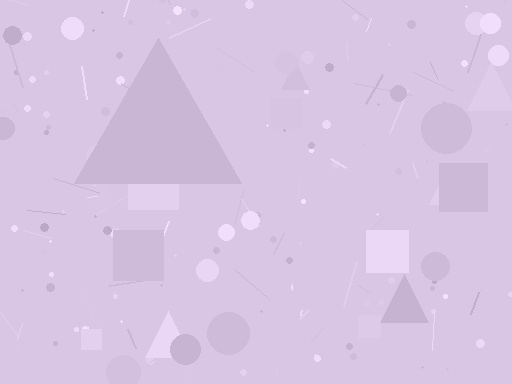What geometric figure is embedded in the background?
A triangle is embedded in the background.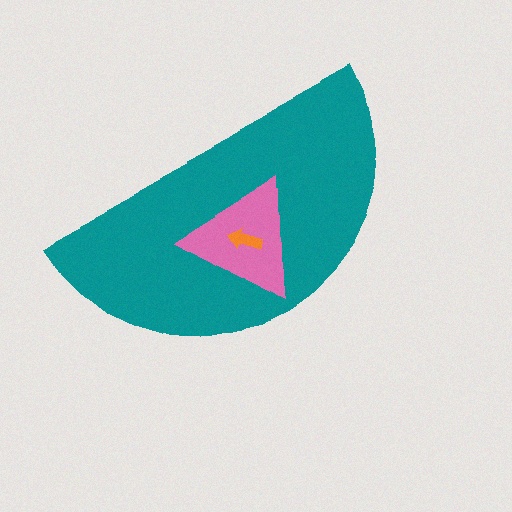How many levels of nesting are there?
3.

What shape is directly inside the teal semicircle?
The pink triangle.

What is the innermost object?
The orange arrow.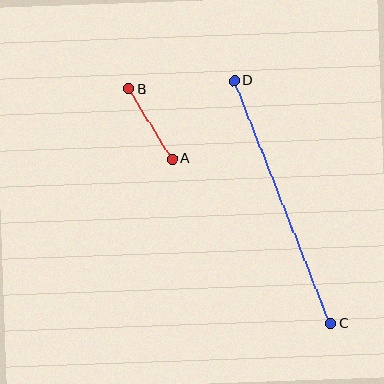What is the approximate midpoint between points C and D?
The midpoint is at approximately (282, 202) pixels.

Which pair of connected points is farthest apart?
Points C and D are farthest apart.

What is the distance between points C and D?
The distance is approximately 261 pixels.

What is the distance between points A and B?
The distance is approximately 82 pixels.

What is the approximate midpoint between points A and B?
The midpoint is at approximately (151, 124) pixels.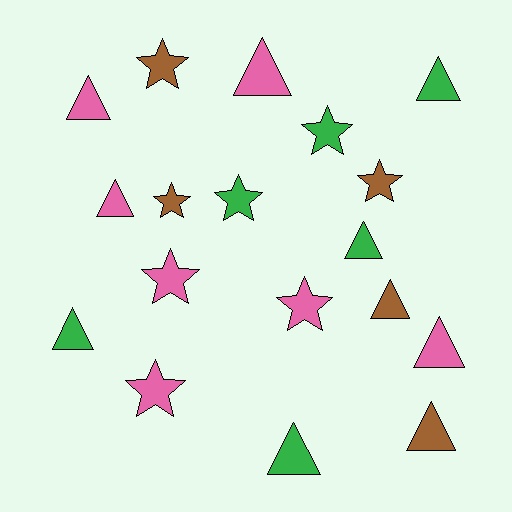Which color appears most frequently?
Pink, with 7 objects.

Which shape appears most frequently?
Triangle, with 10 objects.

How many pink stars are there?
There are 3 pink stars.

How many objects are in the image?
There are 18 objects.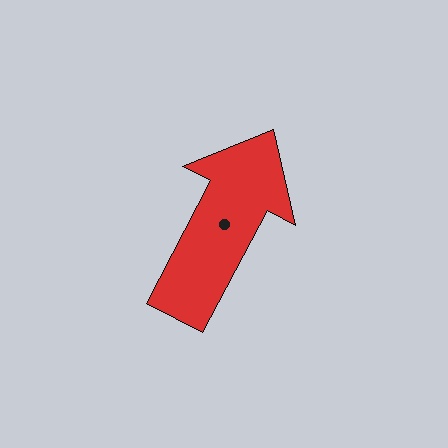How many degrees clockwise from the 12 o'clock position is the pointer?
Approximately 28 degrees.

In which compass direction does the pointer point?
Northeast.